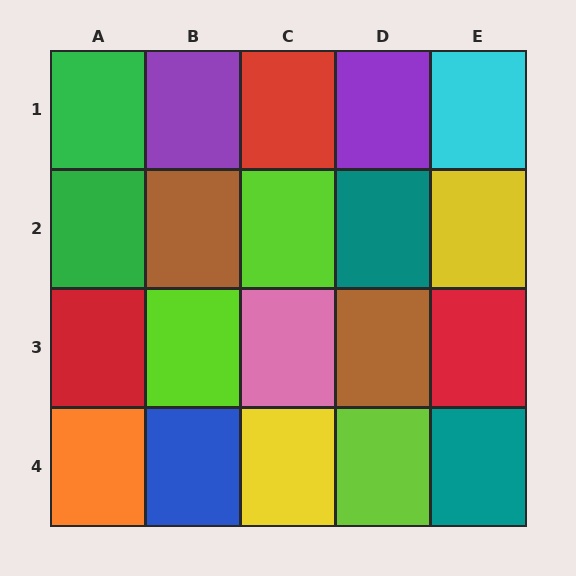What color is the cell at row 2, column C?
Lime.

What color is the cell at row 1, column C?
Red.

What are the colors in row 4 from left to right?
Orange, blue, yellow, lime, teal.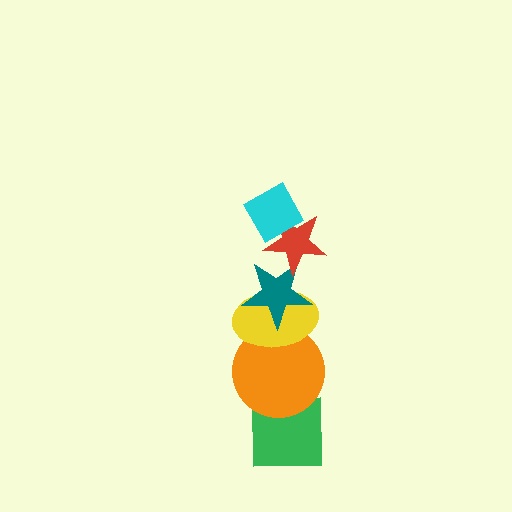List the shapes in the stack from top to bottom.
From top to bottom: the cyan diamond, the red star, the teal star, the yellow ellipse, the orange circle, the green square.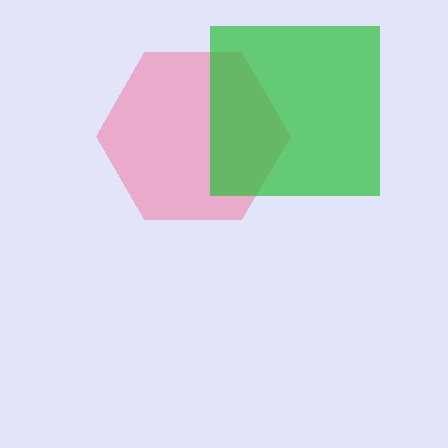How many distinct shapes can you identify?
There are 2 distinct shapes: a pink hexagon, a green square.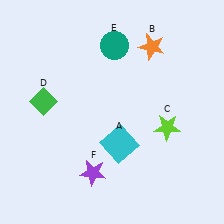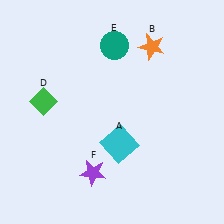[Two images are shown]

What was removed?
The lime star (C) was removed in Image 2.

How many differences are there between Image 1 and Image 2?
There is 1 difference between the two images.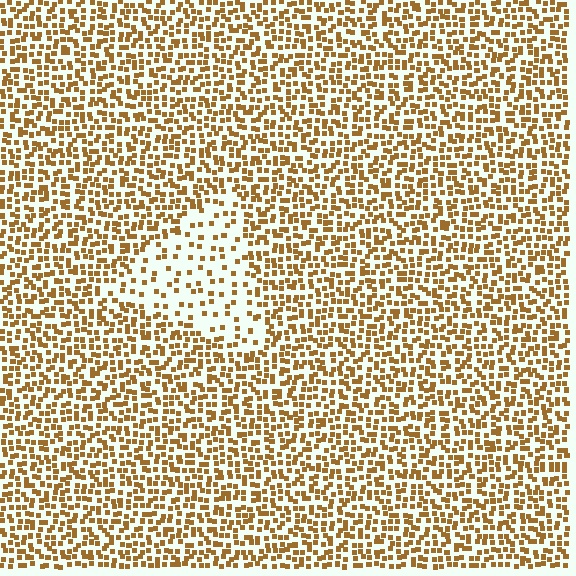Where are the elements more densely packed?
The elements are more densely packed outside the triangle boundary.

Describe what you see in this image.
The image contains small brown elements arranged at two different densities. A triangle-shaped region is visible where the elements are less densely packed than the surrounding area.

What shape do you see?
I see a triangle.